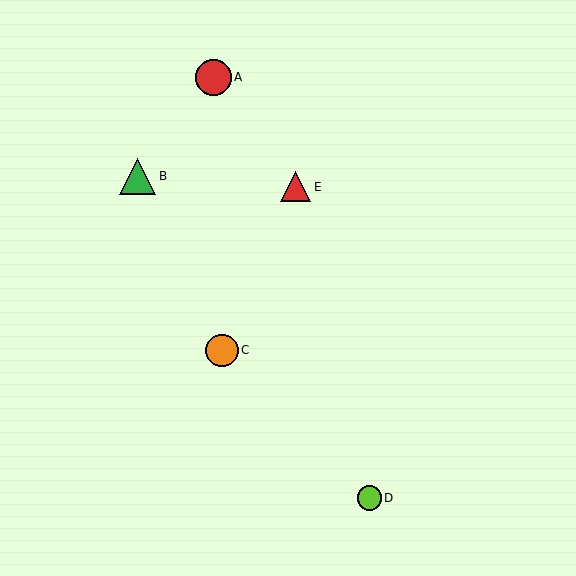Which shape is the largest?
The red circle (labeled A) is the largest.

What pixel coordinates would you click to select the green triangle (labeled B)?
Click at (138, 176) to select the green triangle B.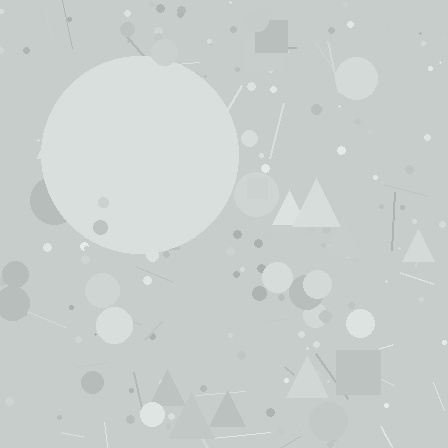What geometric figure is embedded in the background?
A circle is embedded in the background.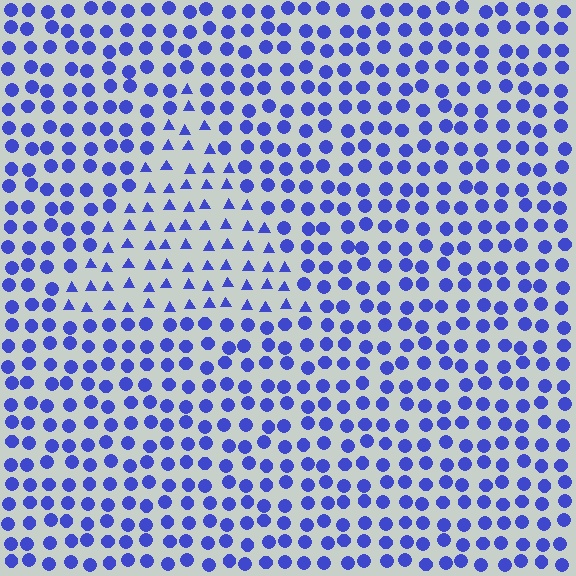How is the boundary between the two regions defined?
The boundary is defined by a change in element shape: triangles inside vs. circles outside. All elements share the same color and spacing.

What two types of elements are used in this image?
The image uses triangles inside the triangle region and circles outside it.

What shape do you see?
I see a triangle.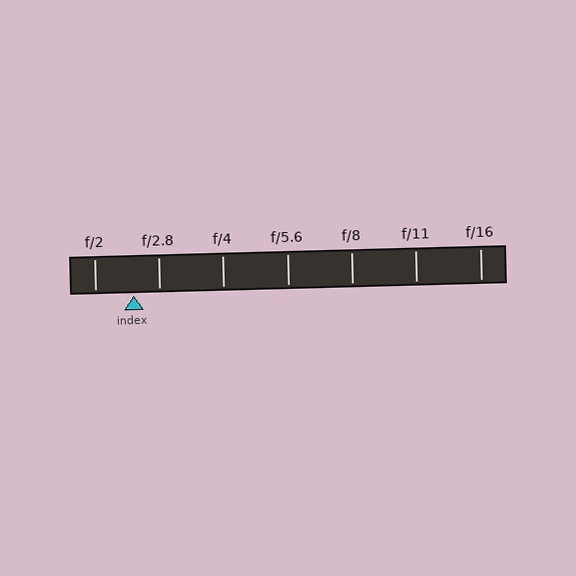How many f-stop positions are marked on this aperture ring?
There are 7 f-stop positions marked.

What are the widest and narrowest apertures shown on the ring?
The widest aperture shown is f/2 and the narrowest is f/16.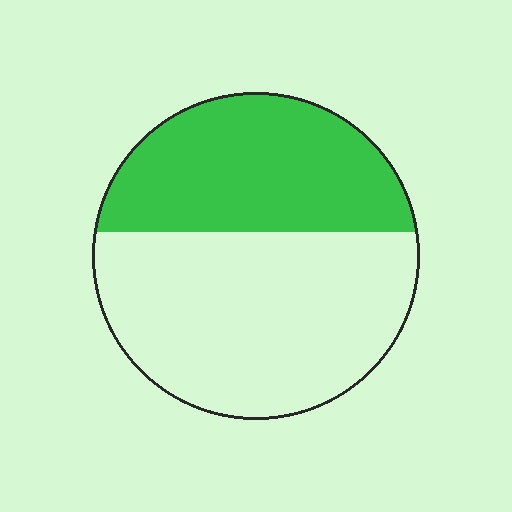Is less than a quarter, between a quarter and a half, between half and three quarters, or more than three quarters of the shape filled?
Between a quarter and a half.